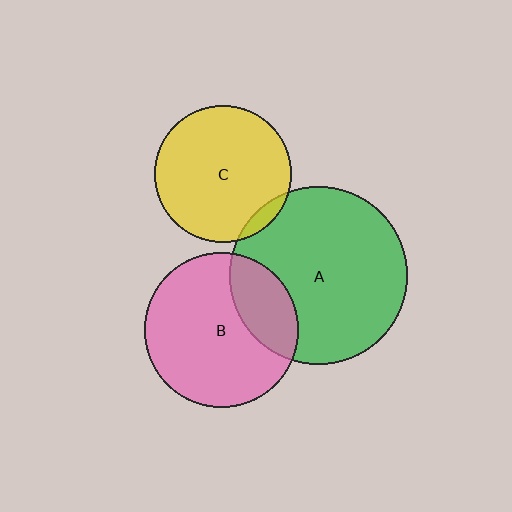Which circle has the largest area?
Circle A (green).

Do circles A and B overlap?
Yes.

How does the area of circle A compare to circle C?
Approximately 1.7 times.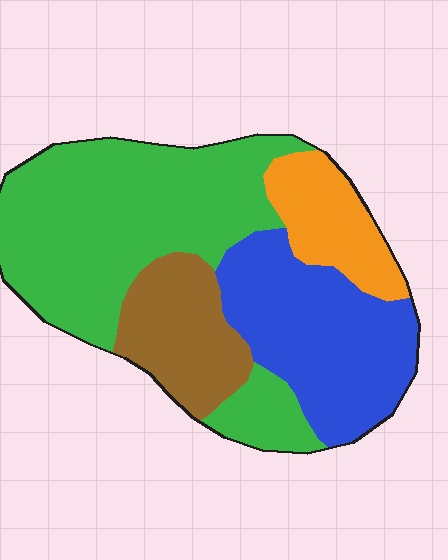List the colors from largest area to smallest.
From largest to smallest: green, blue, brown, orange.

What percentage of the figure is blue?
Blue takes up about one quarter (1/4) of the figure.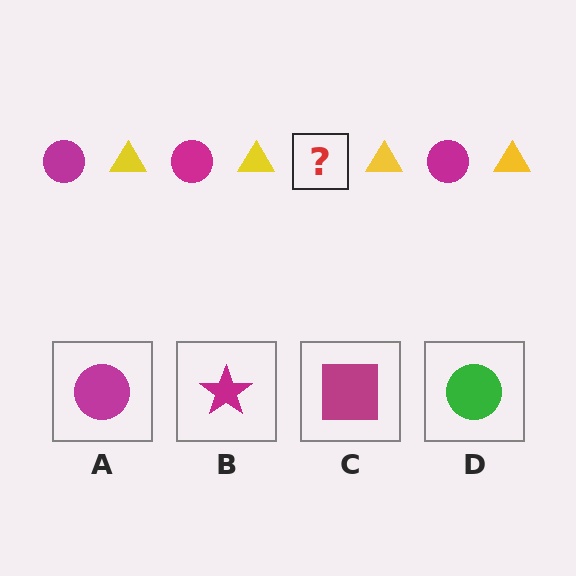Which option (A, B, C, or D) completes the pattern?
A.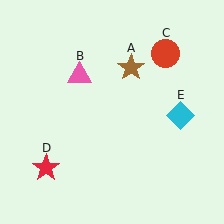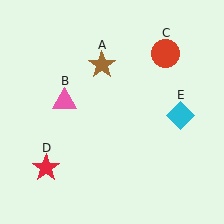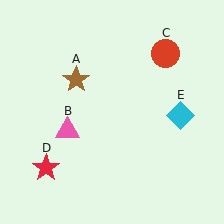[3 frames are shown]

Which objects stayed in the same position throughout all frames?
Red circle (object C) and red star (object D) and cyan diamond (object E) remained stationary.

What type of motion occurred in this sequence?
The brown star (object A), pink triangle (object B) rotated counterclockwise around the center of the scene.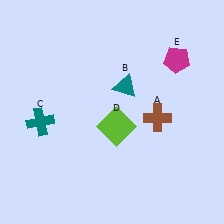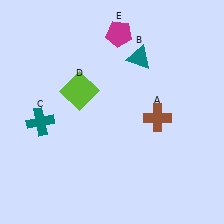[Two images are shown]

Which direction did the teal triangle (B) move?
The teal triangle (B) moved up.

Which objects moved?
The objects that moved are: the teal triangle (B), the lime square (D), the magenta pentagon (E).